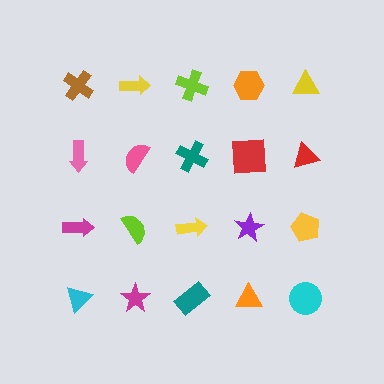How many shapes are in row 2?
5 shapes.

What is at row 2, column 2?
A pink semicircle.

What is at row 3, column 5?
A yellow pentagon.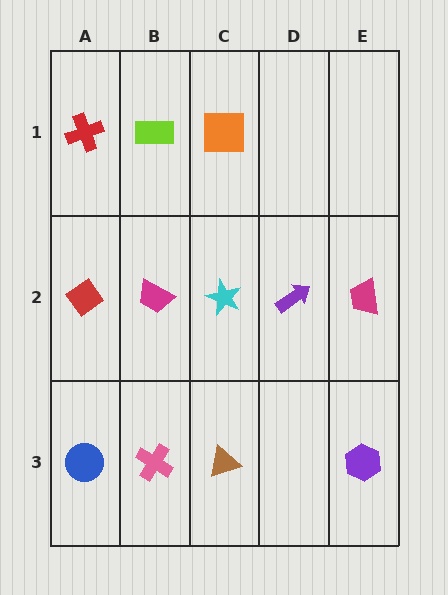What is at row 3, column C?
A brown triangle.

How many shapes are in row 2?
5 shapes.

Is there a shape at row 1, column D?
No, that cell is empty.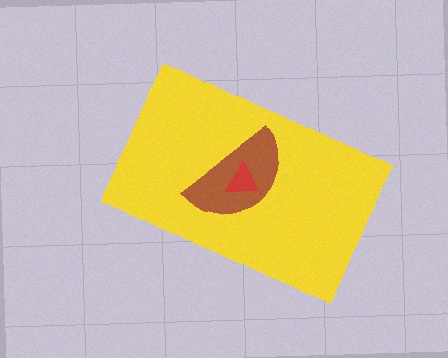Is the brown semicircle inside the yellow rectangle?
Yes.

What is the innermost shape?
The red triangle.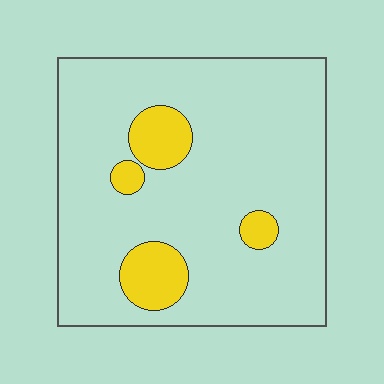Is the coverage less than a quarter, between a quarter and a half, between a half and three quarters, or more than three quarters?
Less than a quarter.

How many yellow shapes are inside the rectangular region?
4.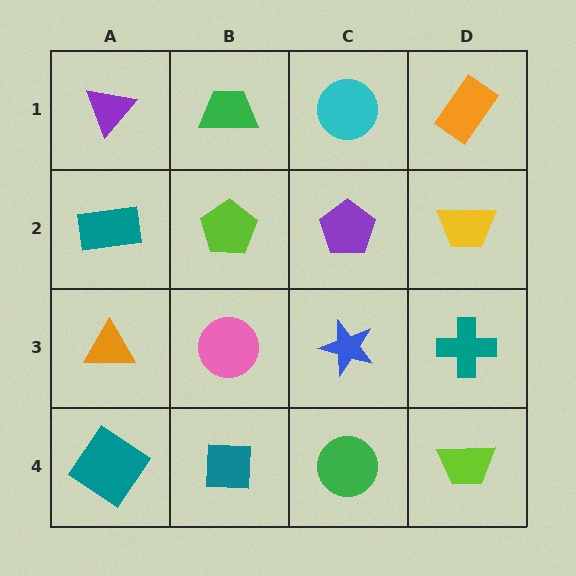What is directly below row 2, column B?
A pink circle.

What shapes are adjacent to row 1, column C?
A purple pentagon (row 2, column C), a green trapezoid (row 1, column B), an orange rectangle (row 1, column D).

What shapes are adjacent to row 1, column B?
A lime pentagon (row 2, column B), a purple triangle (row 1, column A), a cyan circle (row 1, column C).